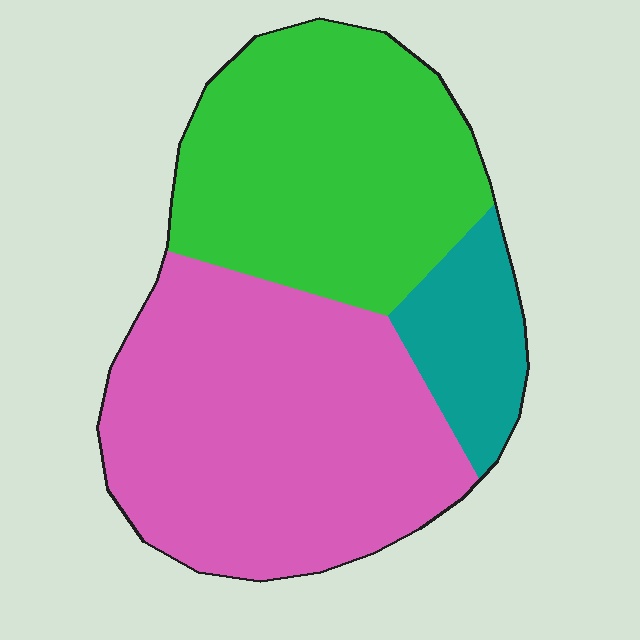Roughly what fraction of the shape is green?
Green covers 39% of the shape.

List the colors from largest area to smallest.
From largest to smallest: pink, green, teal.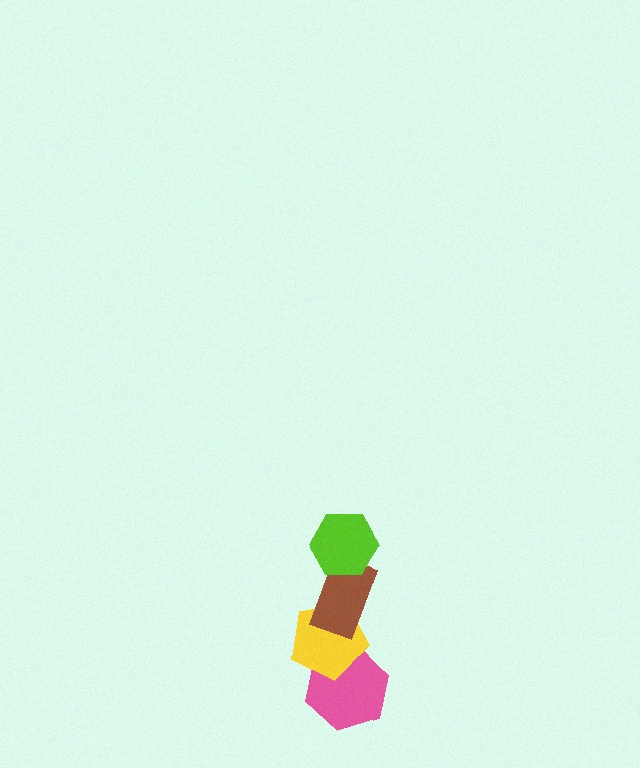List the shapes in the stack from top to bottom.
From top to bottom: the lime hexagon, the brown rectangle, the yellow pentagon, the pink hexagon.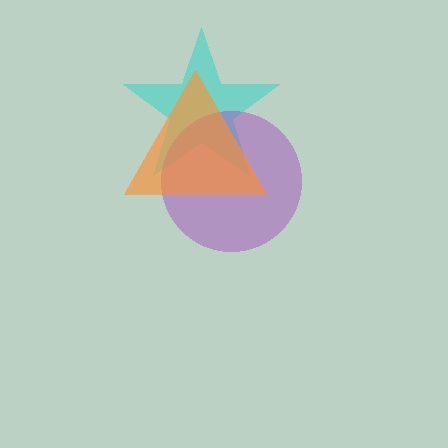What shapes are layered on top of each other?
The layered shapes are: a cyan star, a purple circle, an orange triangle.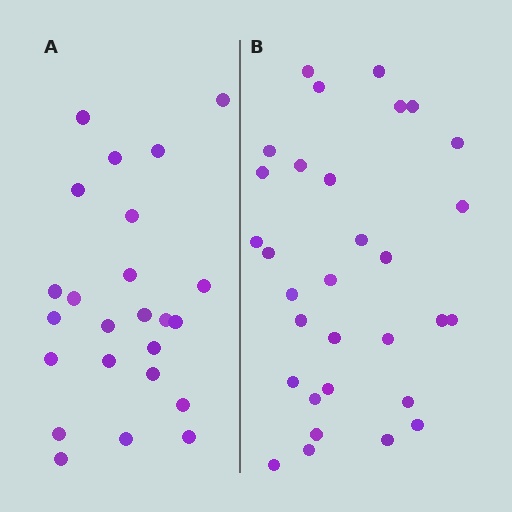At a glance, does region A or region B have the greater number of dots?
Region B (the right region) has more dots.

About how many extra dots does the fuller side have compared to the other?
Region B has roughly 8 or so more dots than region A.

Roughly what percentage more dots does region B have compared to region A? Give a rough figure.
About 30% more.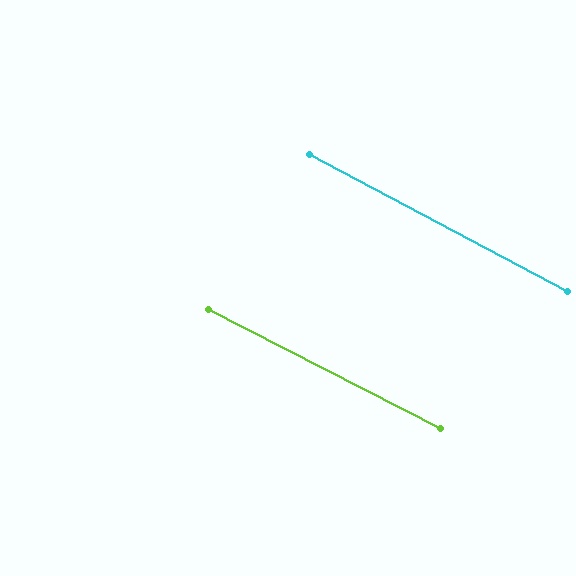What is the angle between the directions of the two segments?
Approximately 1 degree.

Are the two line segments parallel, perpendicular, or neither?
Parallel — their directions differ by only 0.7°.